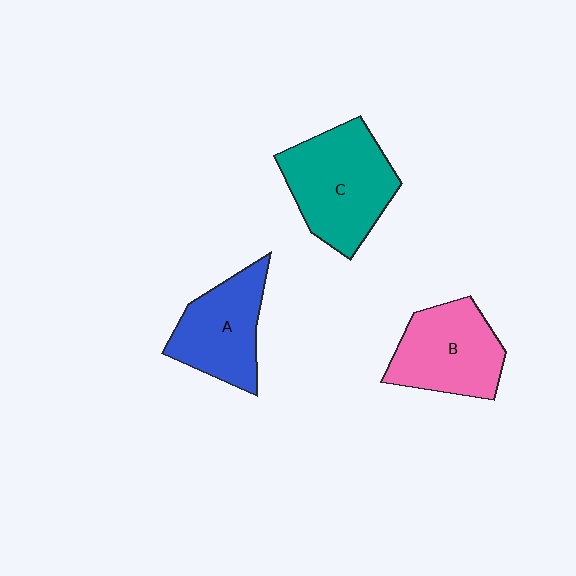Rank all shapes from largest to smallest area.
From largest to smallest: C (teal), B (pink), A (blue).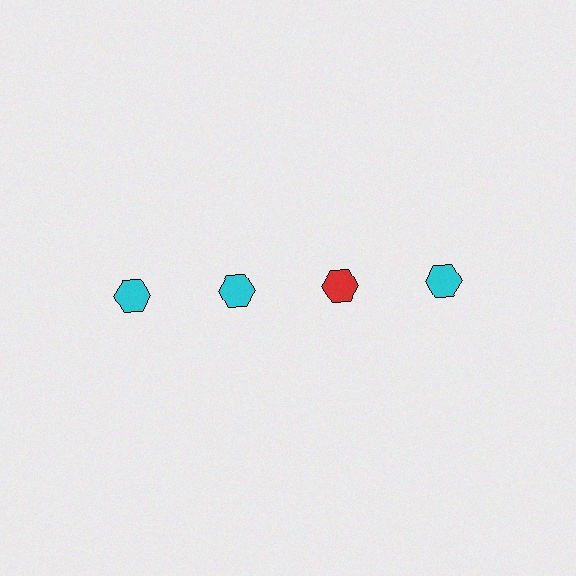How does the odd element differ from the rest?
It has a different color: red instead of cyan.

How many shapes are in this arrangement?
There are 4 shapes arranged in a grid pattern.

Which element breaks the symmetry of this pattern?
The red hexagon in the top row, center column breaks the symmetry. All other shapes are cyan hexagons.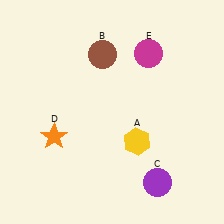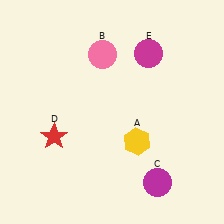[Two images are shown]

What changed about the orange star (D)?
In Image 1, D is orange. In Image 2, it changed to red.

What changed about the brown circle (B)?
In Image 1, B is brown. In Image 2, it changed to pink.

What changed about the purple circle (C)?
In Image 1, C is purple. In Image 2, it changed to magenta.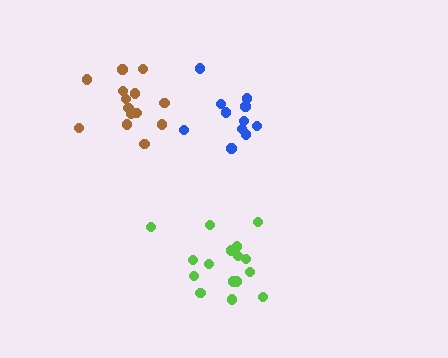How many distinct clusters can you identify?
There are 3 distinct clusters.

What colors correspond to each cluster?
The clusters are colored: brown, lime, blue.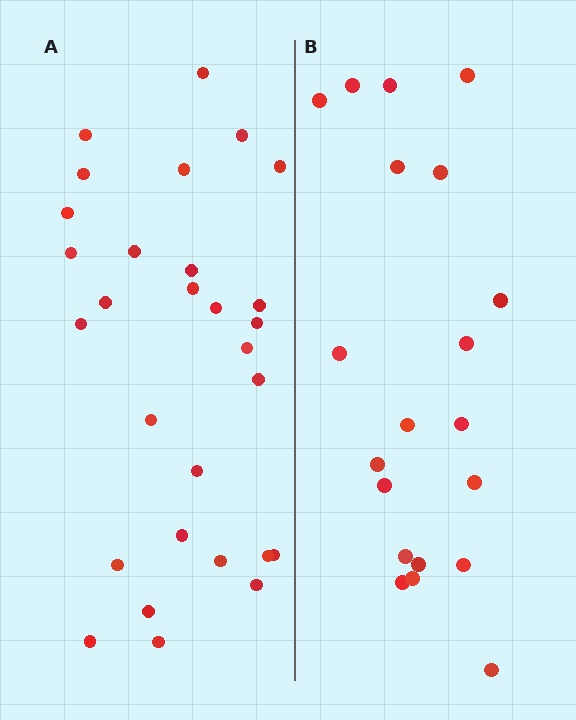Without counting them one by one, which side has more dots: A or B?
Region A (the left region) has more dots.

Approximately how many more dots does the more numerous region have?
Region A has roughly 8 or so more dots than region B.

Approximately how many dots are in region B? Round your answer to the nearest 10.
About 20 dots.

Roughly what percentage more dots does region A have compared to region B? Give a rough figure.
About 45% more.